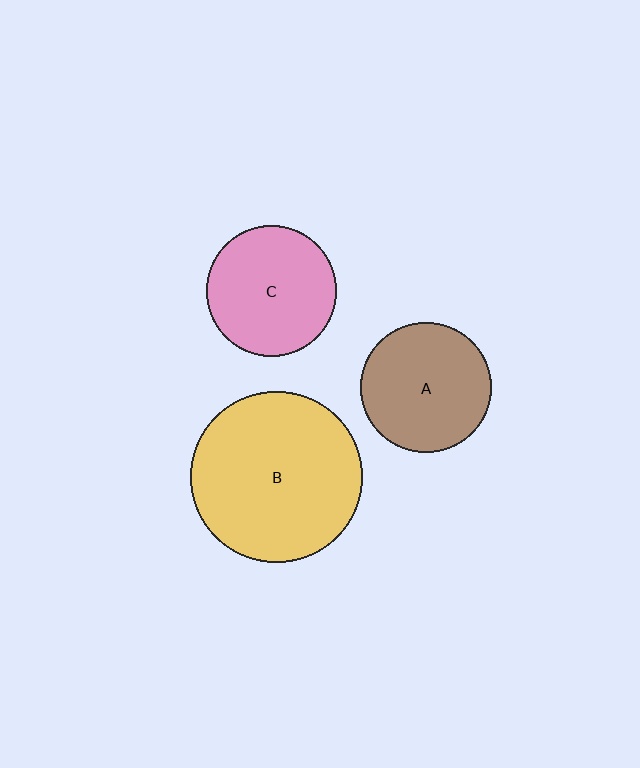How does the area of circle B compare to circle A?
Approximately 1.7 times.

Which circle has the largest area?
Circle B (yellow).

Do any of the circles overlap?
No, none of the circles overlap.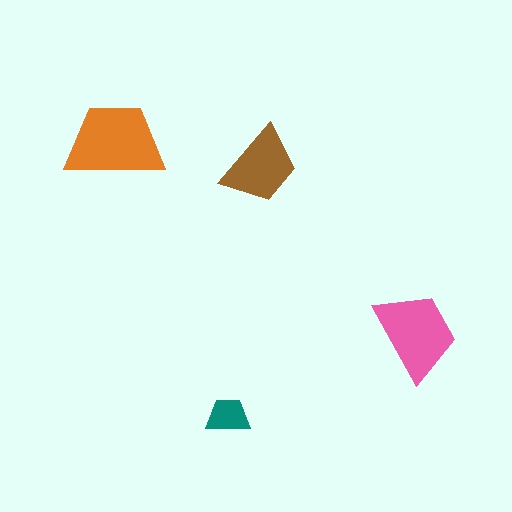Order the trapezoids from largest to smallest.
the orange one, the pink one, the brown one, the teal one.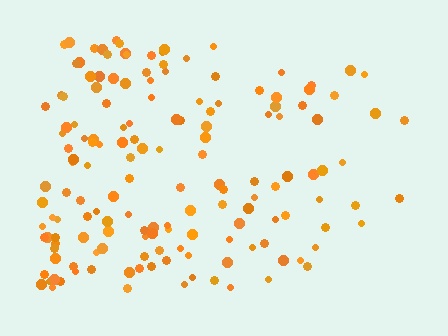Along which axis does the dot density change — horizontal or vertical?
Horizontal.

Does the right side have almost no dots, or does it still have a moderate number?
Still a moderate number, just noticeably fewer than the left.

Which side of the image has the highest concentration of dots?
The left.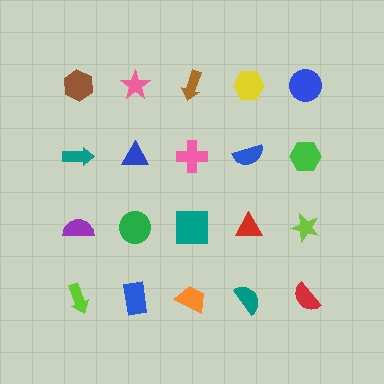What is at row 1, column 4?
A yellow hexagon.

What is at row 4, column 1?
A lime arrow.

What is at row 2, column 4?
A blue semicircle.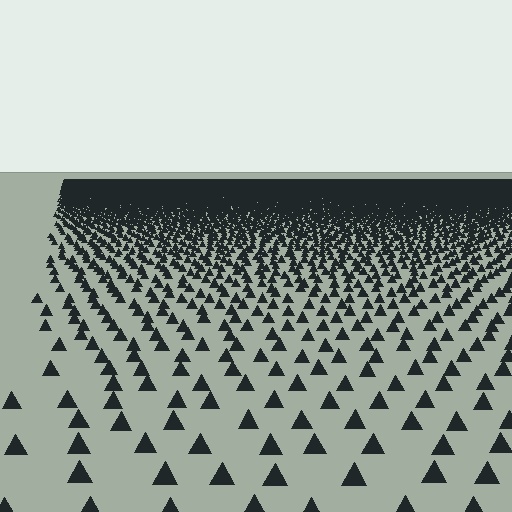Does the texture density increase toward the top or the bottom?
Density increases toward the top.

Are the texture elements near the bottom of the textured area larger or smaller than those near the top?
Larger. Near the bottom, elements are closer to the viewer and appear at a bigger on-screen size.